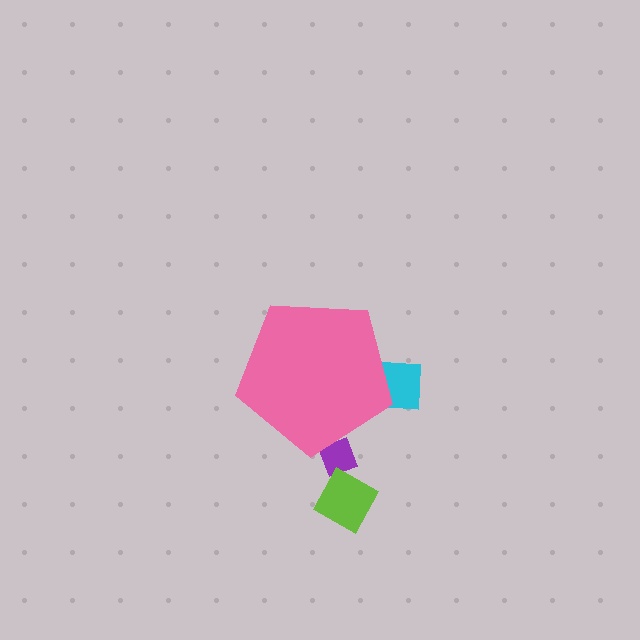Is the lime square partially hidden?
No, the lime square is fully visible.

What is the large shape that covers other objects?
A pink pentagon.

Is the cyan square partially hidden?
Yes, the cyan square is partially hidden behind the pink pentagon.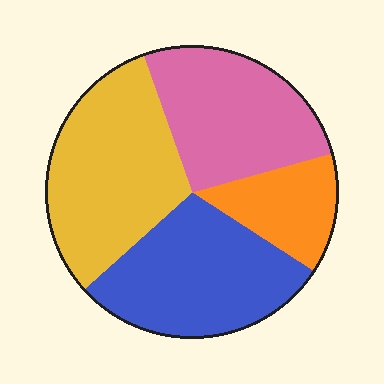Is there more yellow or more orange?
Yellow.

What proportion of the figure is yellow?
Yellow covers roughly 30% of the figure.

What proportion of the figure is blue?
Blue covers roughly 30% of the figure.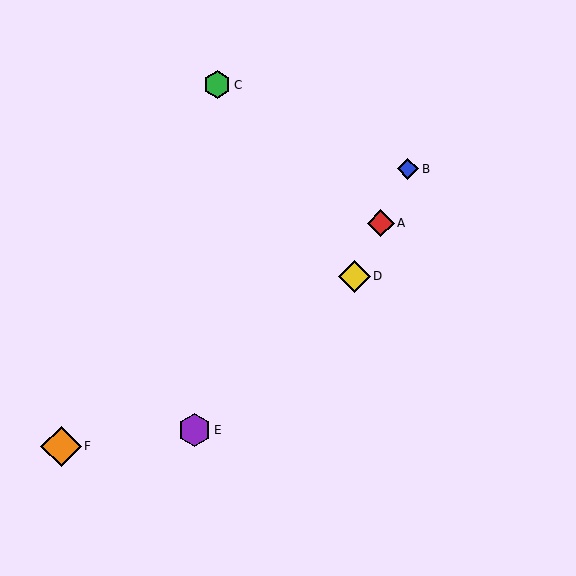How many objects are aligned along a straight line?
3 objects (A, B, D) are aligned along a straight line.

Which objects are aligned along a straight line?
Objects A, B, D are aligned along a straight line.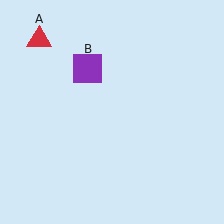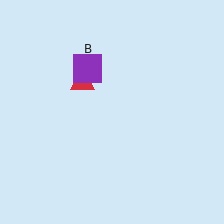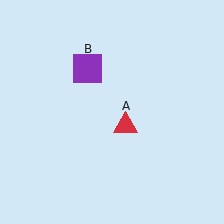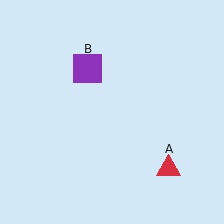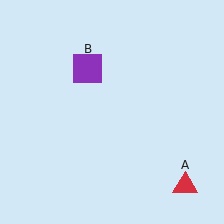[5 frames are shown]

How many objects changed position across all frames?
1 object changed position: red triangle (object A).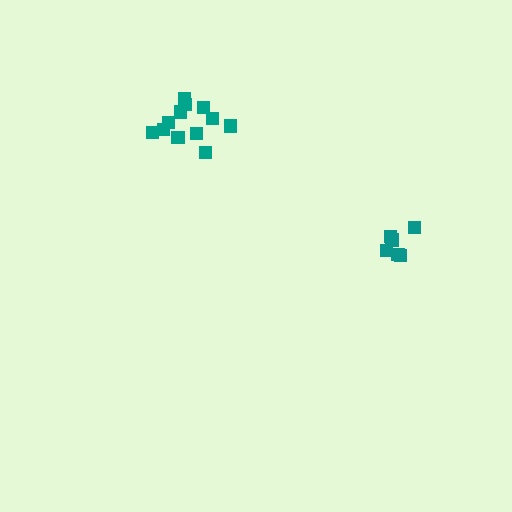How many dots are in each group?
Group 1: 12 dots, Group 2: 6 dots (18 total).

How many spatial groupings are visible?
There are 2 spatial groupings.